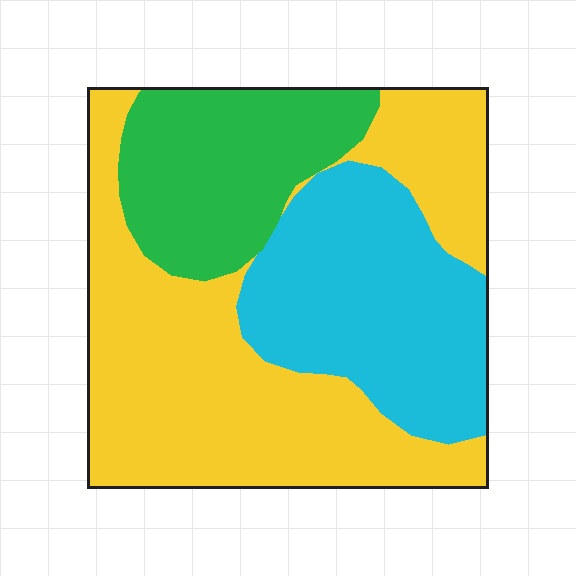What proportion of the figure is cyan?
Cyan covers 29% of the figure.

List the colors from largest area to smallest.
From largest to smallest: yellow, cyan, green.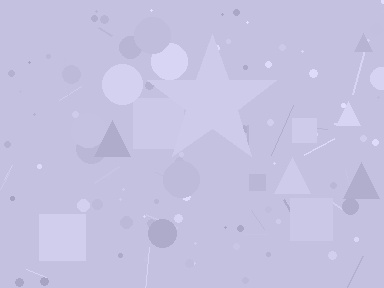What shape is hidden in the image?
A star is hidden in the image.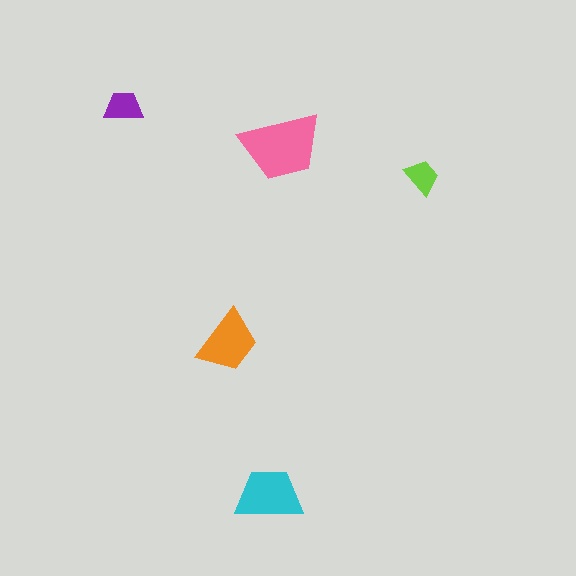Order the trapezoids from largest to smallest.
the pink one, the cyan one, the orange one, the purple one, the lime one.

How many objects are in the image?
There are 5 objects in the image.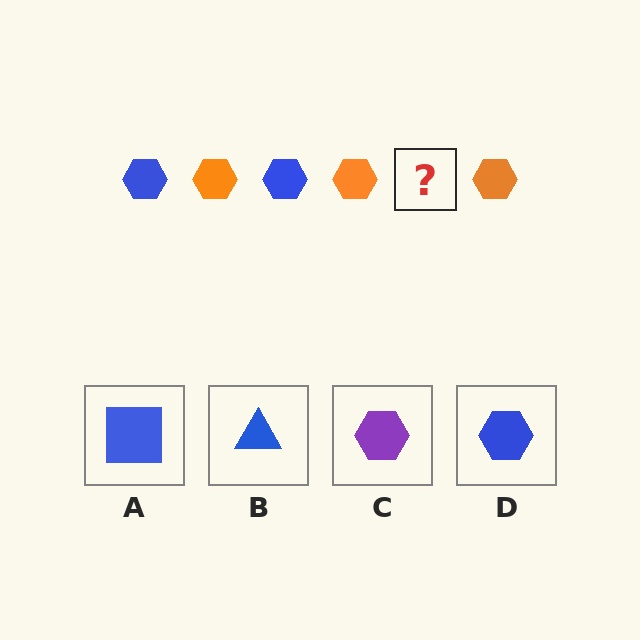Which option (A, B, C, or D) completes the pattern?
D.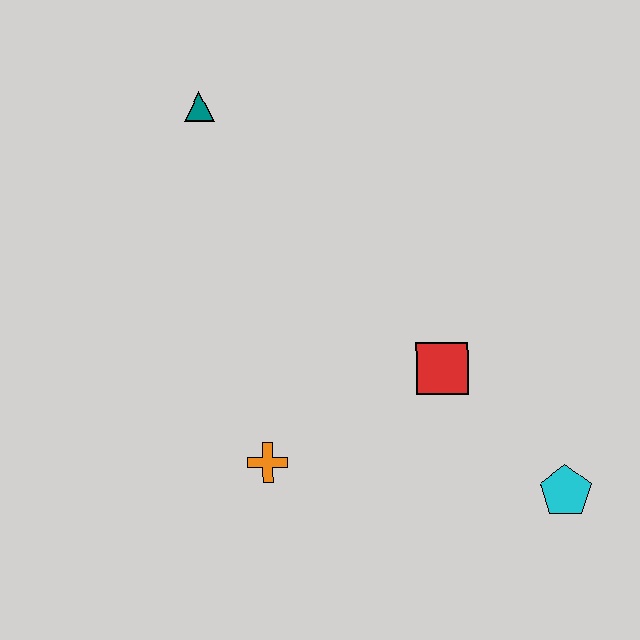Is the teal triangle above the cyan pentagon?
Yes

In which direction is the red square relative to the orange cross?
The red square is to the right of the orange cross.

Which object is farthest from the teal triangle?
The cyan pentagon is farthest from the teal triangle.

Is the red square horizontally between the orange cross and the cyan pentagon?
Yes